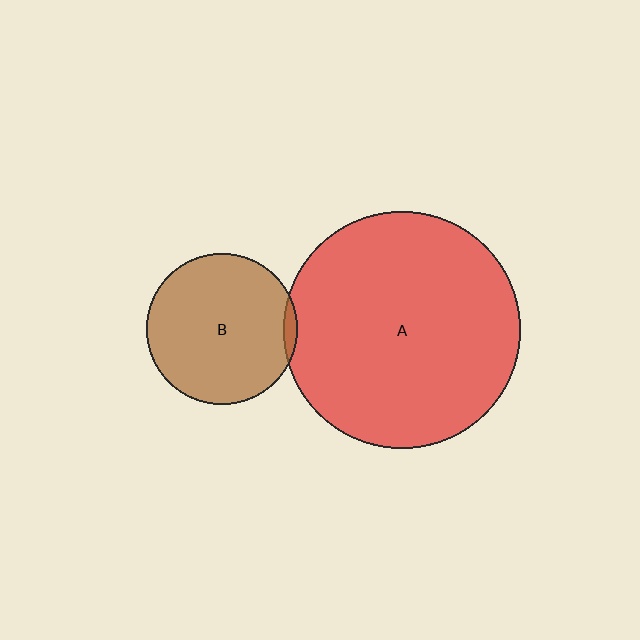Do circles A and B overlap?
Yes.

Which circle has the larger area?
Circle A (red).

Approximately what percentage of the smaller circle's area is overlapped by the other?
Approximately 5%.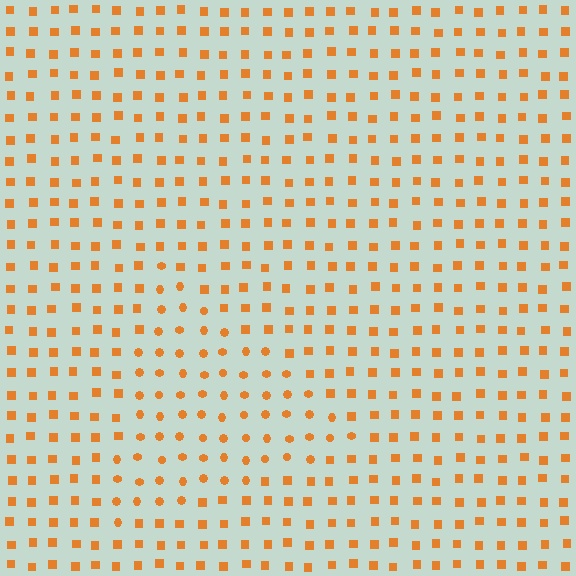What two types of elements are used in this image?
The image uses circles inside the triangle region and squares outside it.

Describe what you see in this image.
The image is filled with small orange elements arranged in a uniform grid. A triangle-shaped region contains circles, while the surrounding area contains squares. The boundary is defined purely by the change in element shape.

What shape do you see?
I see a triangle.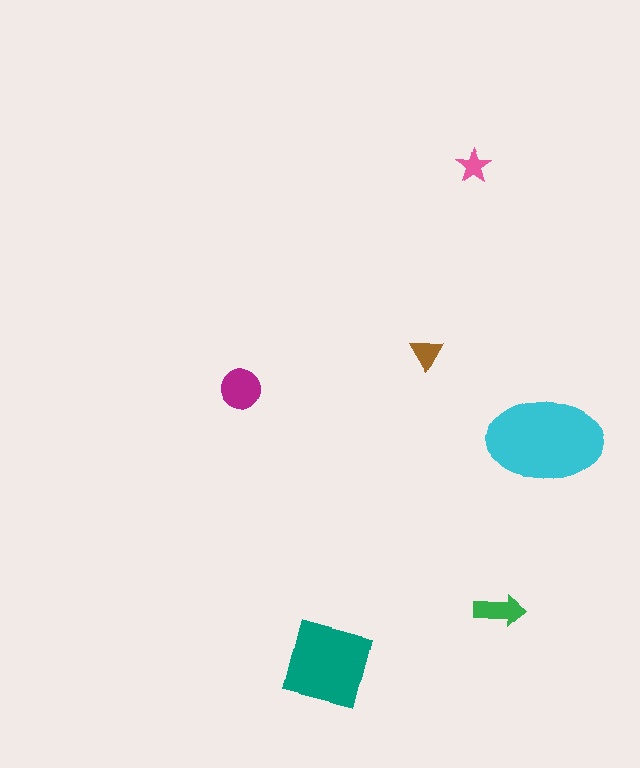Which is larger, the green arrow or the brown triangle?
The green arrow.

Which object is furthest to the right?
The cyan ellipse is rightmost.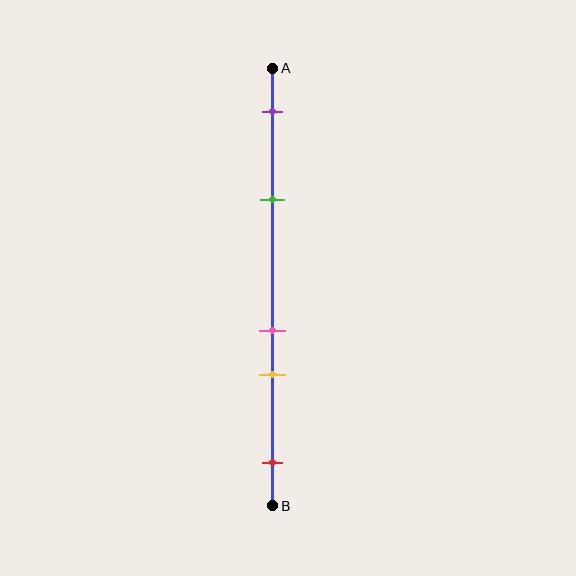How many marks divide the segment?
There are 5 marks dividing the segment.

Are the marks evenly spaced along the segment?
No, the marks are not evenly spaced.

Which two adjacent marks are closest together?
The pink and yellow marks are the closest adjacent pair.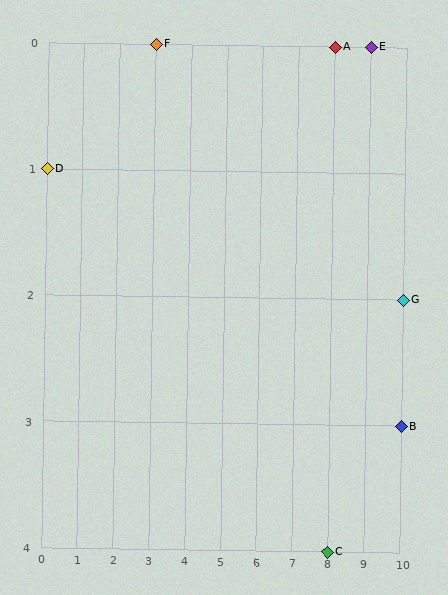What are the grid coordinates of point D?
Point D is at grid coordinates (0, 1).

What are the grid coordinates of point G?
Point G is at grid coordinates (10, 2).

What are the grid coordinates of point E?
Point E is at grid coordinates (9, 0).